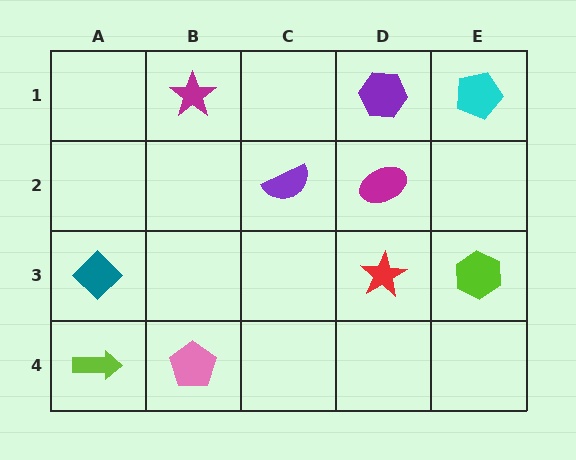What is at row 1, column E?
A cyan pentagon.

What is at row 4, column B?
A pink pentagon.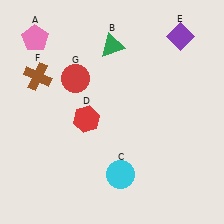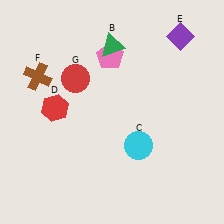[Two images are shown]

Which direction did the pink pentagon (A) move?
The pink pentagon (A) moved right.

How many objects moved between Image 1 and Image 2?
3 objects moved between the two images.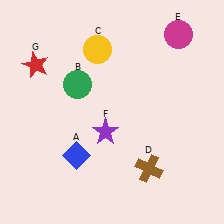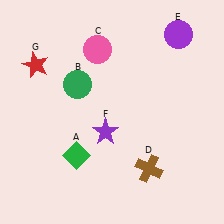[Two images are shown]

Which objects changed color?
A changed from blue to green. C changed from yellow to pink. E changed from magenta to purple.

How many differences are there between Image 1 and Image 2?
There are 3 differences between the two images.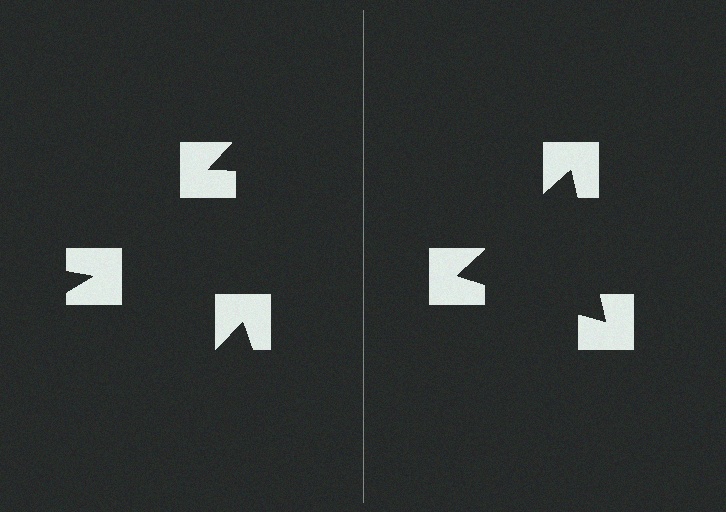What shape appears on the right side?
An illusory triangle.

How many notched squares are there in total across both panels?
6 — 3 on each side.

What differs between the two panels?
The notched squares are positioned identically on both sides; only the wedge orientations differ. On the right they align to a triangle; on the left they are misaligned.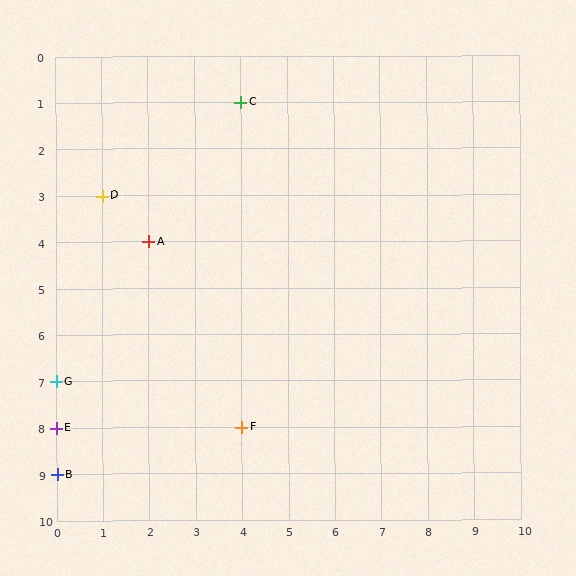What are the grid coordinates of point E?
Point E is at grid coordinates (0, 8).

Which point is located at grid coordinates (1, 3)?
Point D is at (1, 3).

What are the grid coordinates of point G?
Point G is at grid coordinates (0, 7).